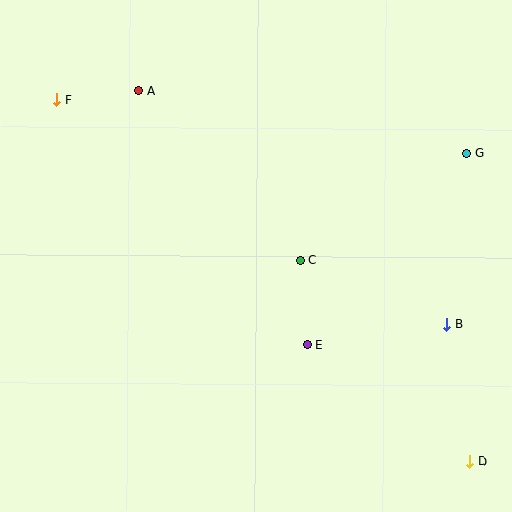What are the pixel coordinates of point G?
Point G is at (467, 154).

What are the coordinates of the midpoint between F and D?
The midpoint between F and D is at (263, 281).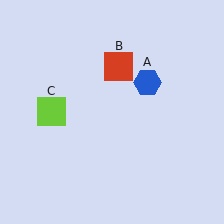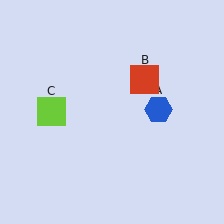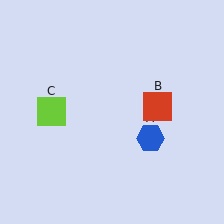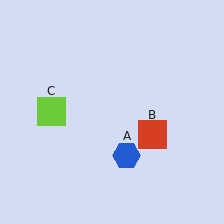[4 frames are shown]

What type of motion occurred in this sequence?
The blue hexagon (object A), red square (object B) rotated clockwise around the center of the scene.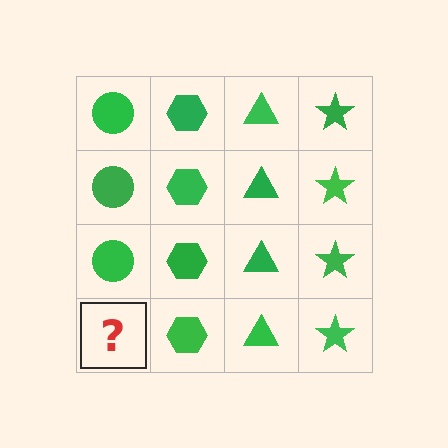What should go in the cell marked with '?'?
The missing cell should contain a green circle.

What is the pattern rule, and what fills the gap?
The rule is that each column has a consistent shape. The gap should be filled with a green circle.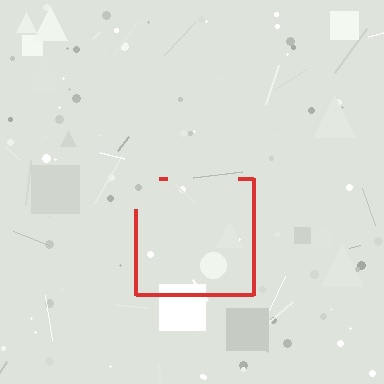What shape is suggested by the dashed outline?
The dashed outline suggests a square.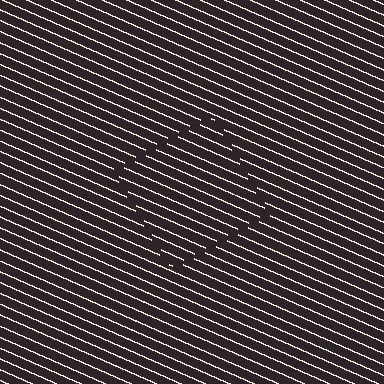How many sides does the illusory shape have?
4 sides — the line-ends trace a square.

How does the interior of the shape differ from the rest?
The interior of the shape contains the same grating, shifted by half a period — the contour is defined by the phase discontinuity where line-ends from the inner and outer gratings abut.